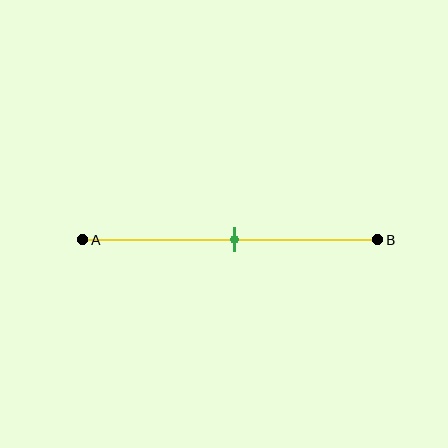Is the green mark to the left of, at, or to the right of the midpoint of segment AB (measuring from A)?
The green mark is approximately at the midpoint of segment AB.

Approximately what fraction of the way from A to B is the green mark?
The green mark is approximately 50% of the way from A to B.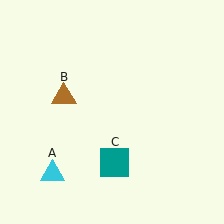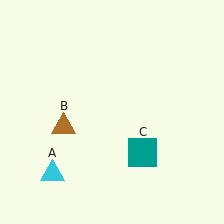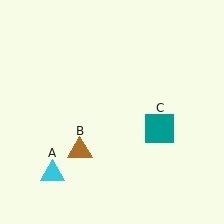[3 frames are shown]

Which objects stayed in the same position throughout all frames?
Cyan triangle (object A) remained stationary.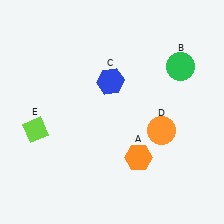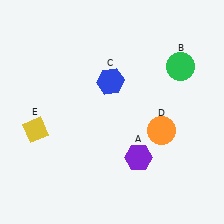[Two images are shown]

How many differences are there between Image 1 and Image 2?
There are 2 differences between the two images.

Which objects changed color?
A changed from orange to purple. E changed from lime to yellow.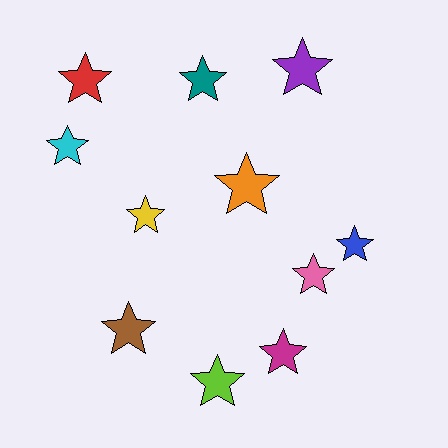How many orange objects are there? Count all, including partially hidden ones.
There is 1 orange object.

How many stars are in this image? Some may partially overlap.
There are 11 stars.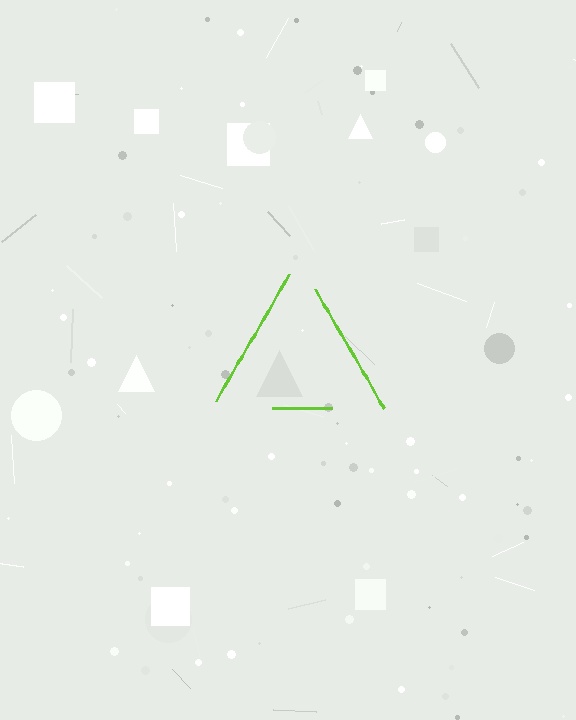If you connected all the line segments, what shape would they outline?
They would outline a triangle.